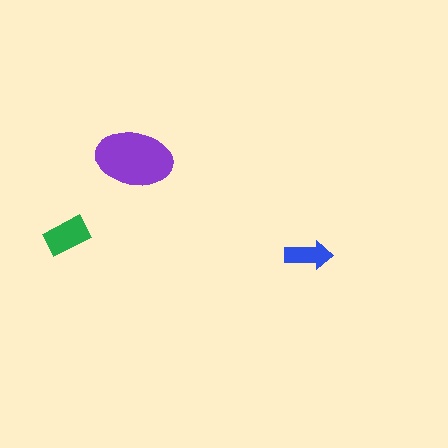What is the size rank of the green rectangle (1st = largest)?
2nd.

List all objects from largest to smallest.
The purple ellipse, the green rectangle, the blue arrow.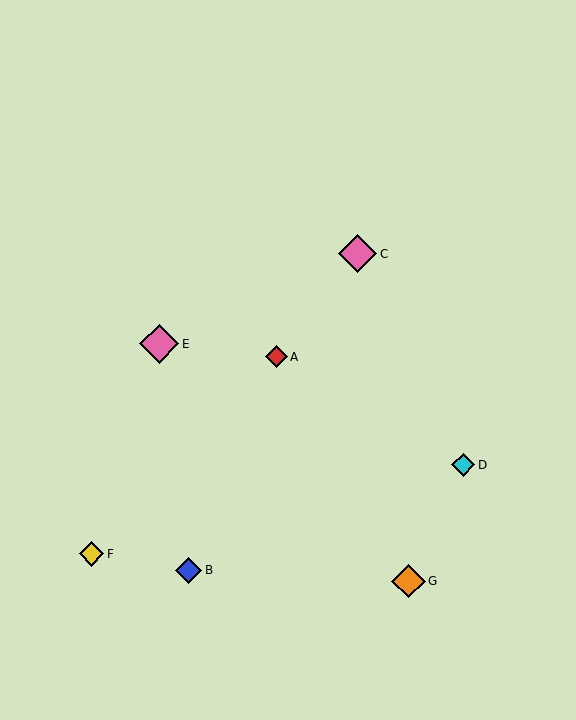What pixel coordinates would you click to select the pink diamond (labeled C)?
Click at (358, 254) to select the pink diamond C.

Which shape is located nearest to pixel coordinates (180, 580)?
The blue diamond (labeled B) at (189, 570) is nearest to that location.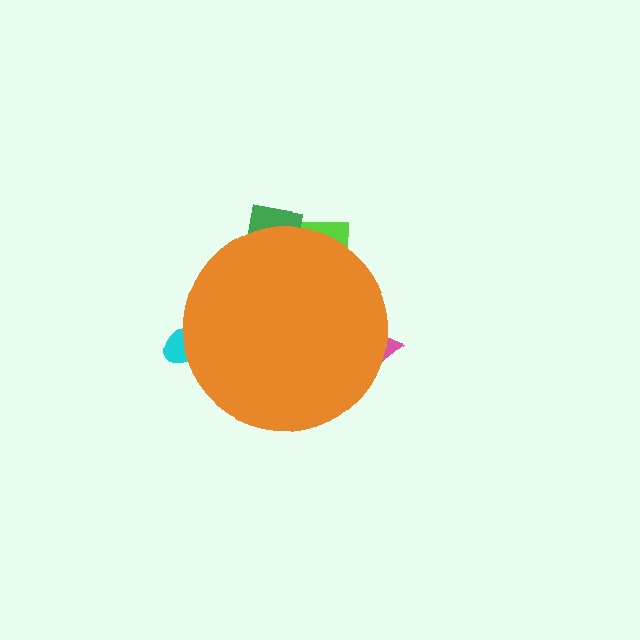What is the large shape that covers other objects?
An orange circle.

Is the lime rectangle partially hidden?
Yes, the lime rectangle is partially hidden behind the orange circle.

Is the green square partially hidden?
Yes, the green square is partially hidden behind the orange circle.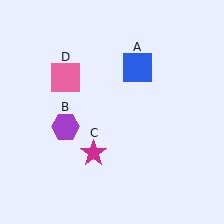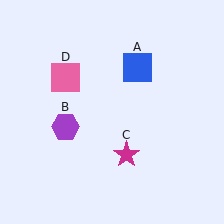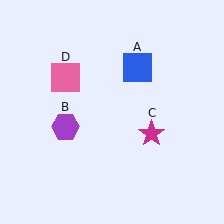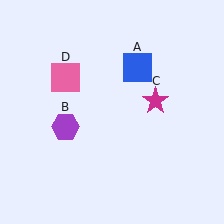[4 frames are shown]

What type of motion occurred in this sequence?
The magenta star (object C) rotated counterclockwise around the center of the scene.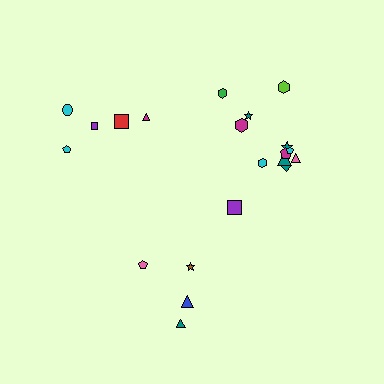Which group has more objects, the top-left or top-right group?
The top-right group.